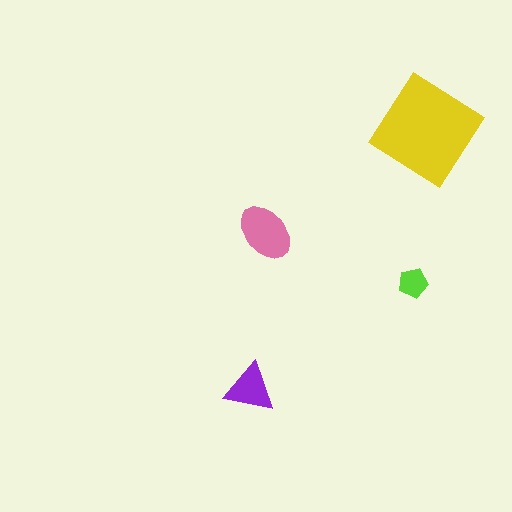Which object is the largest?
The yellow diamond.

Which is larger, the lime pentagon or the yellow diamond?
The yellow diamond.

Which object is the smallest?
The lime pentagon.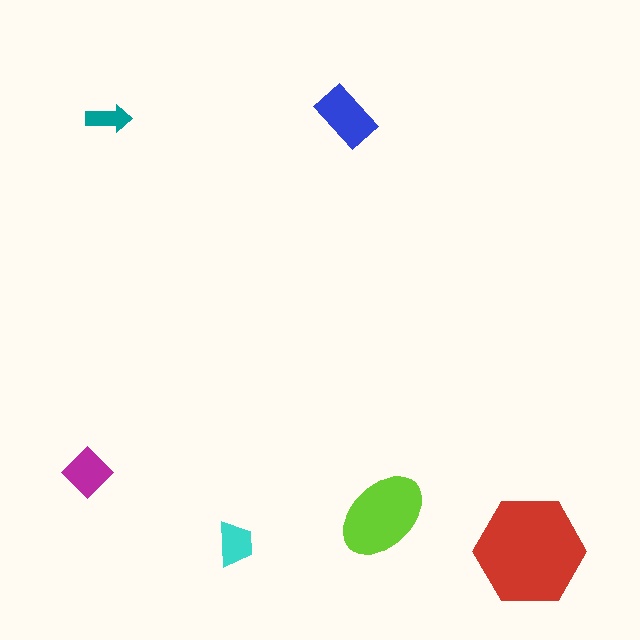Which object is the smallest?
The teal arrow.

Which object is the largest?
The red hexagon.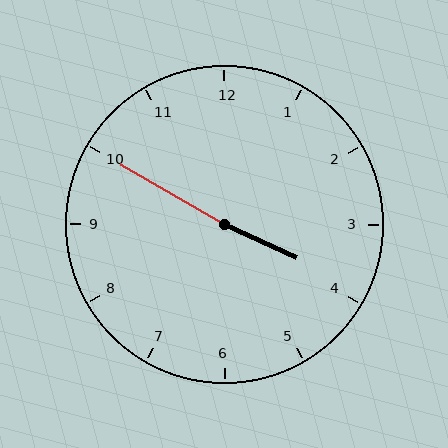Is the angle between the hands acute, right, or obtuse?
It is obtuse.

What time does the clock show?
3:50.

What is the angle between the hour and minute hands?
Approximately 175 degrees.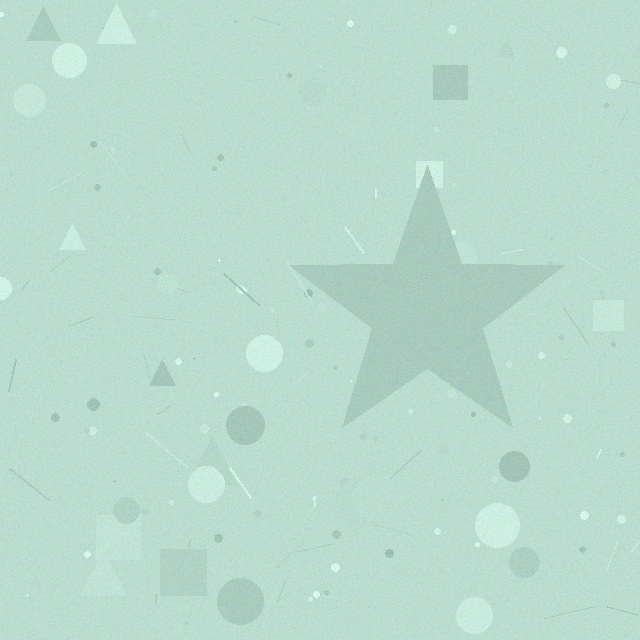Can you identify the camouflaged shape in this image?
The camouflaged shape is a star.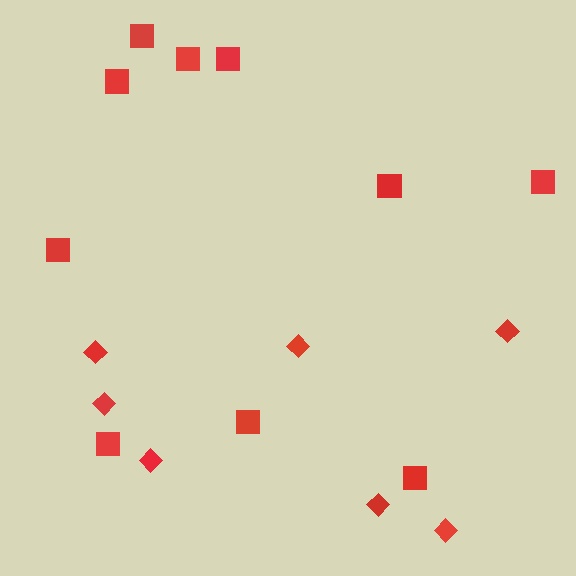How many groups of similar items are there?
There are 2 groups: one group of diamonds (7) and one group of squares (10).